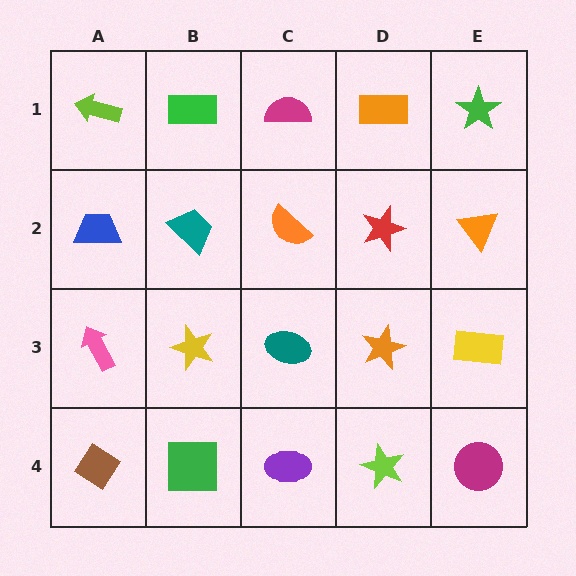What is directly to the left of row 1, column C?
A green rectangle.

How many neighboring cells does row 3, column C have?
4.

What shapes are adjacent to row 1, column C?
An orange semicircle (row 2, column C), a green rectangle (row 1, column B), an orange rectangle (row 1, column D).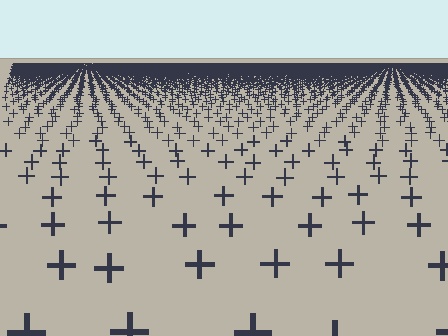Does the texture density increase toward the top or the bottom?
Density increases toward the top.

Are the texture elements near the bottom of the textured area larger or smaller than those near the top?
Larger. Near the bottom, elements are closer to the viewer and appear at a bigger on-screen size.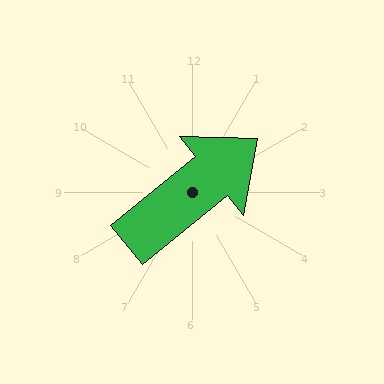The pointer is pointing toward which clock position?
Roughly 2 o'clock.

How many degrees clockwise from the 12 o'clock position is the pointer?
Approximately 51 degrees.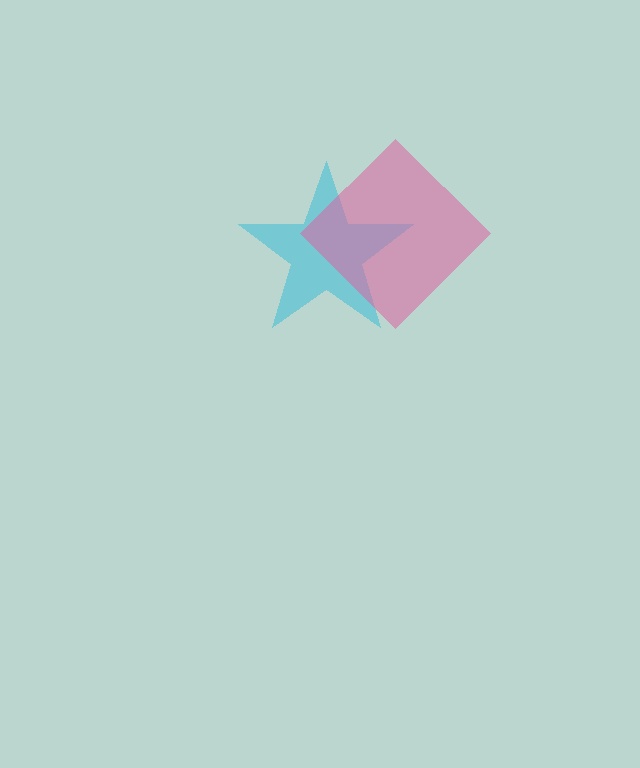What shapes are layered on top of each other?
The layered shapes are: a cyan star, a pink diamond.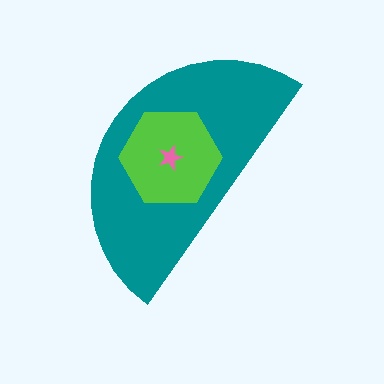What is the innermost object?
The pink star.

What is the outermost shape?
The teal semicircle.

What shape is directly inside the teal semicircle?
The lime hexagon.